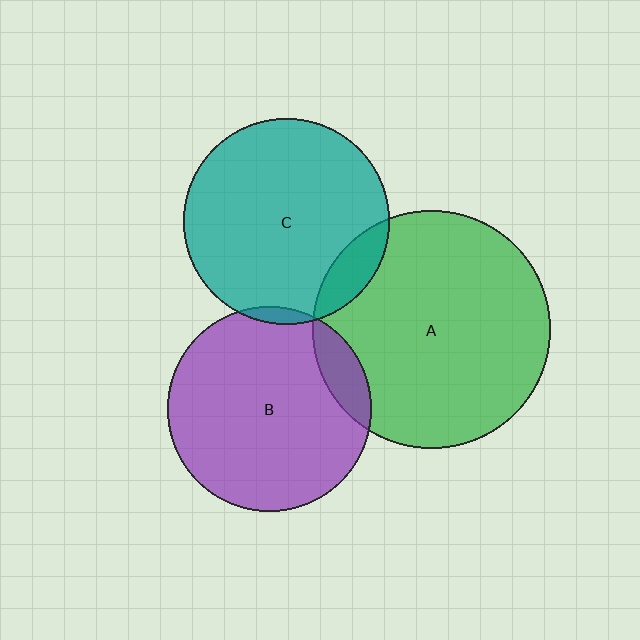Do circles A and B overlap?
Yes.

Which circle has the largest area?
Circle A (green).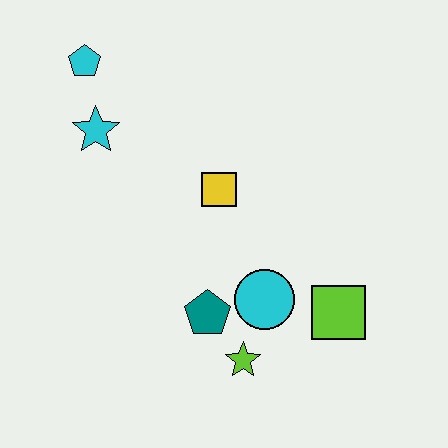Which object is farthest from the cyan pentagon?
The lime square is farthest from the cyan pentagon.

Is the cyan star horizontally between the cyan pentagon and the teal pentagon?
Yes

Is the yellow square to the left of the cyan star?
No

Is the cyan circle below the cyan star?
Yes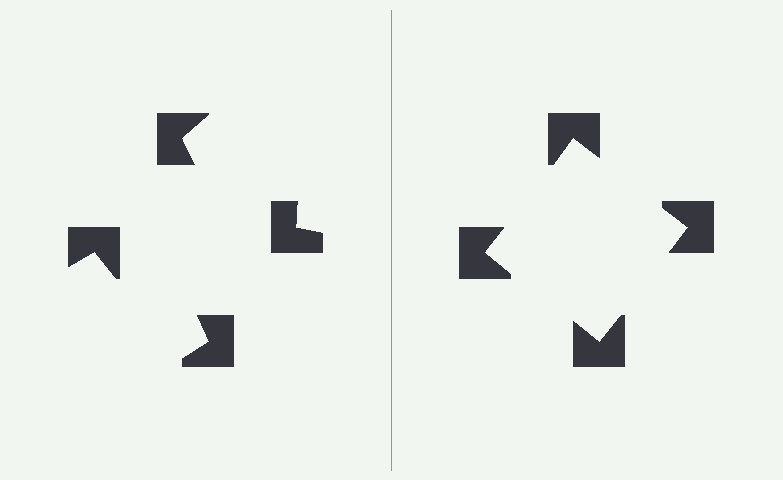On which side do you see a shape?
An illusory square appears on the right side. On the left side the wedge cuts are rotated, so no coherent shape forms.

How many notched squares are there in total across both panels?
8 — 4 on each side.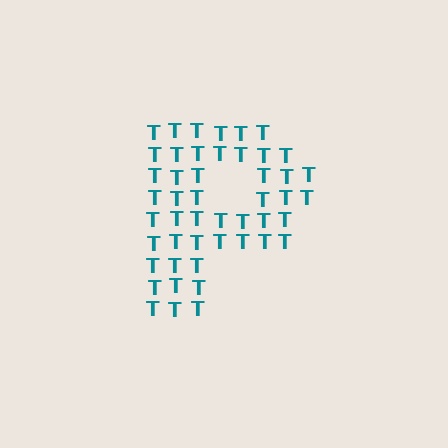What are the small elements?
The small elements are letter T's.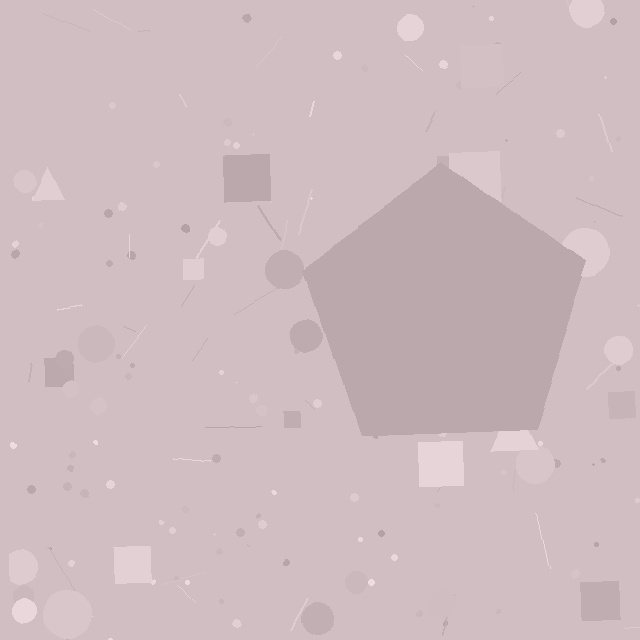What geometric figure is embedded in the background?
A pentagon is embedded in the background.